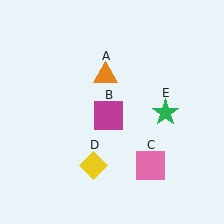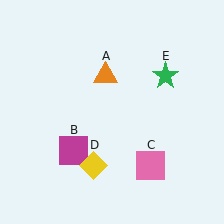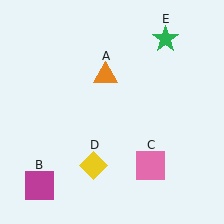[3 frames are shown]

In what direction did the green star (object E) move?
The green star (object E) moved up.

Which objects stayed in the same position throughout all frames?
Orange triangle (object A) and pink square (object C) and yellow diamond (object D) remained stationary.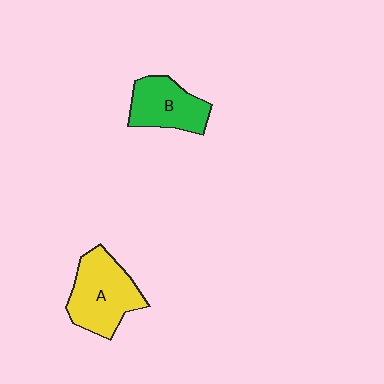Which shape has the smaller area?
Shape B (green).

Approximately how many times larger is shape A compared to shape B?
Approximately 1.3 times.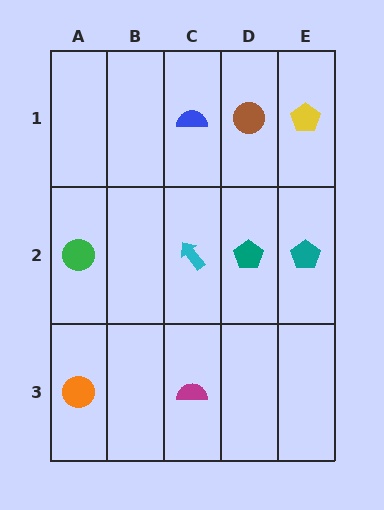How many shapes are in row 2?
4 shapes.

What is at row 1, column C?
A blue semicircle.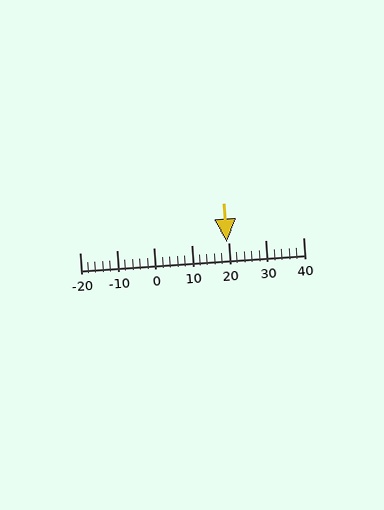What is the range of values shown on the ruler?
The ruler shows values from -20 to 40.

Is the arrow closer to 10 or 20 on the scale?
The arrow is closer to 20.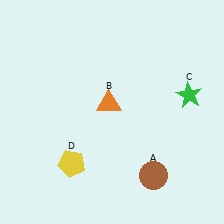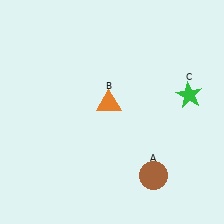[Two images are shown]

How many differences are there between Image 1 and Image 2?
There is 1 difference between the two images.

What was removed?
The yellow pentagon (D) was removed in Image 2.